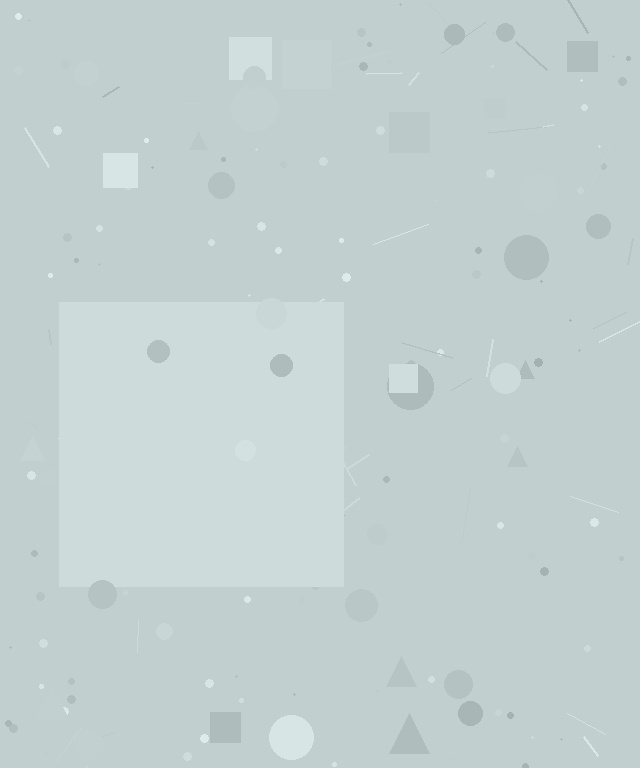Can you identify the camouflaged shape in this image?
The camouflaged shape is a square.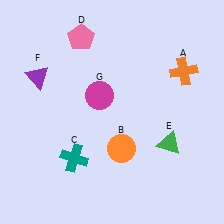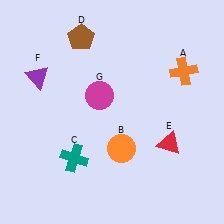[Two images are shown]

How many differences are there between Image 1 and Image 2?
There are 2 differences between the two images.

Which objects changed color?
D changed from pink to brown. E changed from green to red.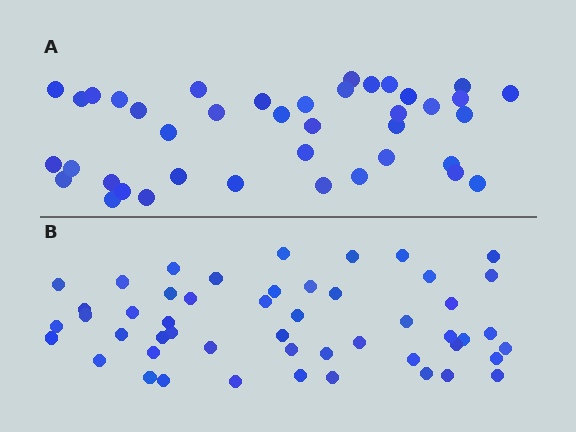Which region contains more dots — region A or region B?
Region B (the bottom region) has more dots.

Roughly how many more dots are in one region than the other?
Region B has roughly 10 or so more dots than region A.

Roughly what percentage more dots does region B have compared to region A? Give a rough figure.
About 25% more.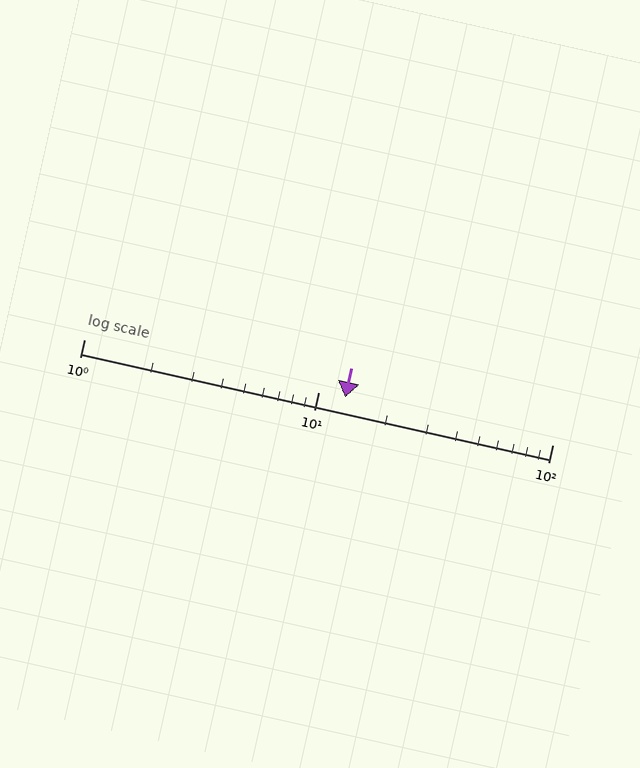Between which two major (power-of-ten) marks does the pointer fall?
The pointer is between 10 and 100.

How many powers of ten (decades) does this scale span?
The scale spans 2 decades, from 1 to 100.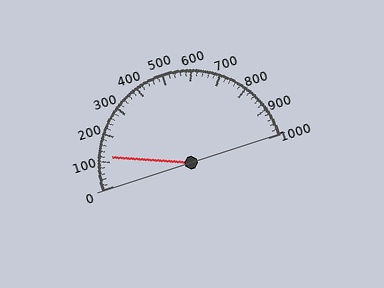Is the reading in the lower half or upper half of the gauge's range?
The reading is in the lower half of the range (0 to 1000).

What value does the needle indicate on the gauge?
The needle indicates approximately 120.